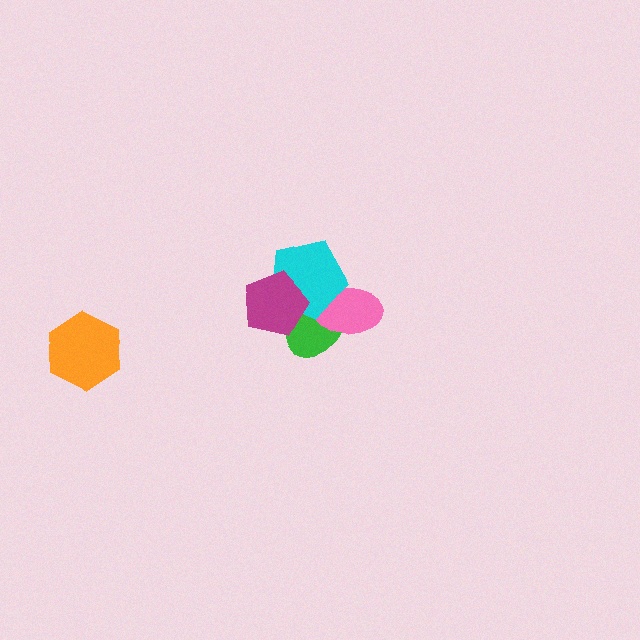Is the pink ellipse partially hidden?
Yes, it is partially covered by another shape.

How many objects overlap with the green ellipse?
3 objects overlap with the green ellipse.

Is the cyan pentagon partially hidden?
Yes, it is partially covered by another shape.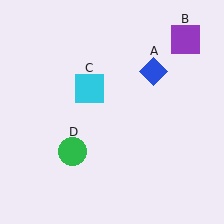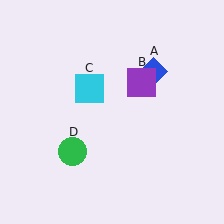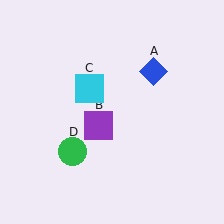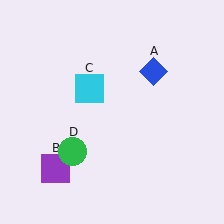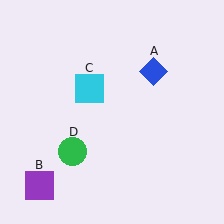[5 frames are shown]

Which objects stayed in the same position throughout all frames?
Blue diamond (object A) and cyan square (object C) and green circle (object D) remained stationary.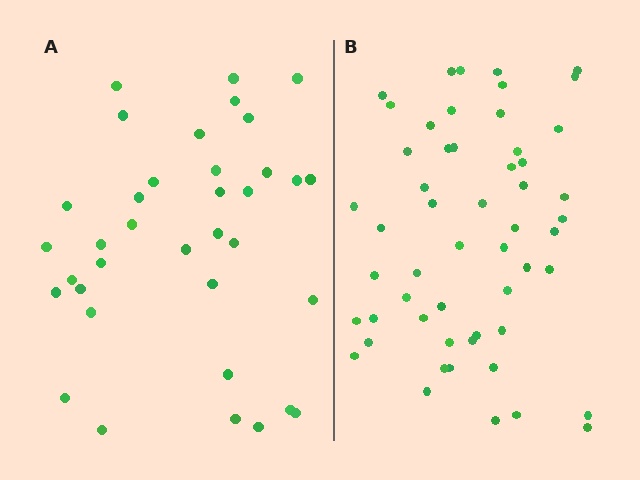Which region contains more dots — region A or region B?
Region B (the right region) has more dots.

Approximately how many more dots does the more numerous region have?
Region B has approximately 20 more dots than region A.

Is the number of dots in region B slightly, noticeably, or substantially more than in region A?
Region B has substantially more. The ratio is roughly 1.5 to 1.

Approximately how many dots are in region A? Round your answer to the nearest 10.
About 40 dots. (The exact count is 36, which rounds to 40.)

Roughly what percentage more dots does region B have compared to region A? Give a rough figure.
About 50% more.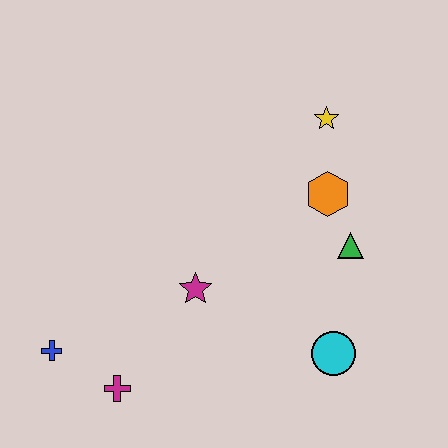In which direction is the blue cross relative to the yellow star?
The blue cross is to the left of the yellow star.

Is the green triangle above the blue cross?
Yes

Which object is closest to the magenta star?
The magenta cross is closest to the magenta star.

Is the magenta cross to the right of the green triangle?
No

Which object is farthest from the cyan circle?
The blue cross is farthest from the cyan circle.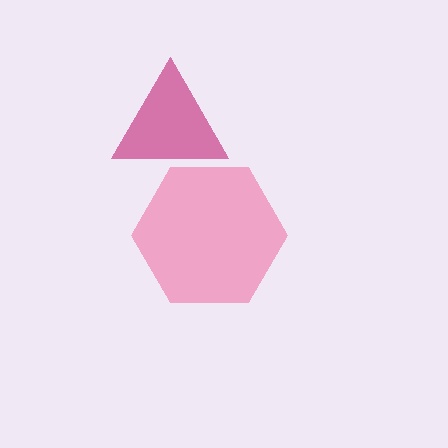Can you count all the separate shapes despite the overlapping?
Yes, there are 2 separate shapes.